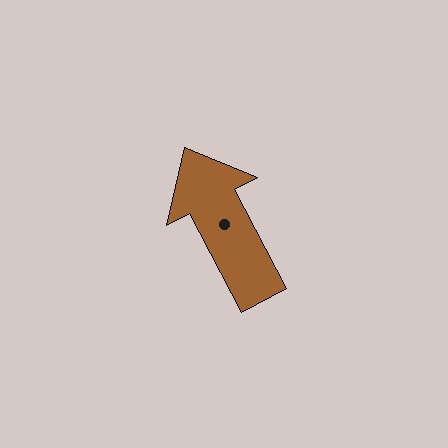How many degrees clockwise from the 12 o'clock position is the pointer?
Approximately 332 degrees.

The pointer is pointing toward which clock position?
Roughly 11 o'clock.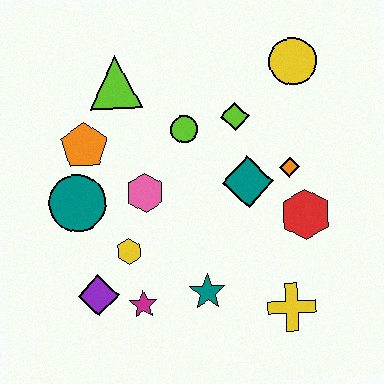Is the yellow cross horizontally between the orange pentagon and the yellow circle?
Yes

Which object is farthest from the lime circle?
The yellow cross is farthest from the lime circle.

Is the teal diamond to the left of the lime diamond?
No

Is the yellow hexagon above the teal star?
Yes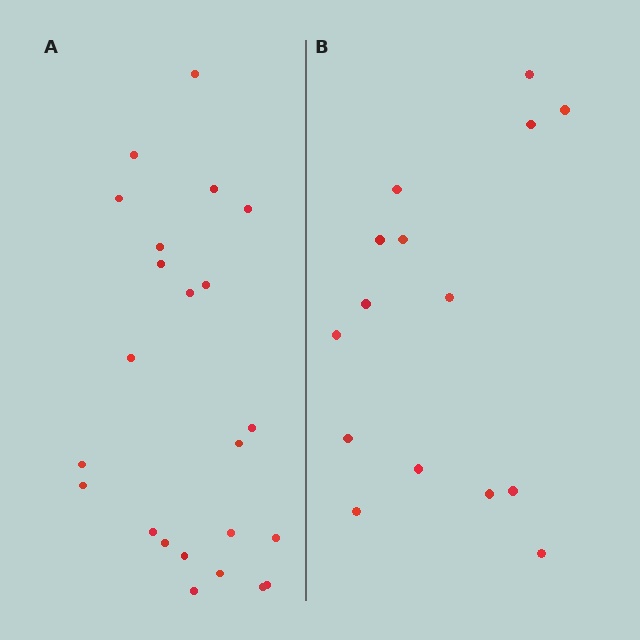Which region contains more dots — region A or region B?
Region A (the left region) has more dots.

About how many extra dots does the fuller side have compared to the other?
Region A has roughly 8 or so more dots than region B.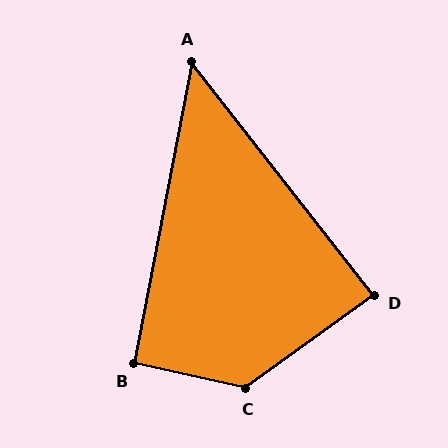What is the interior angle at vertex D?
Approximately 88 degrees (approximately right).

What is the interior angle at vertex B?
Approximately 92 degrees (approximately right).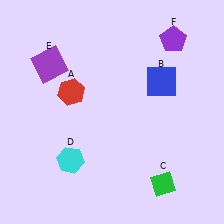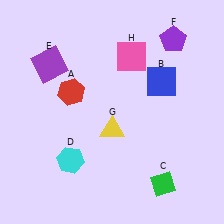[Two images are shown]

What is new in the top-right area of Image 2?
A pink square (H) was added in the top-right area of Image 2.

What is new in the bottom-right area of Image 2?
A yellow triangle (G) was added in the bottom-right area of Image 2.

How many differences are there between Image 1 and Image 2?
There are 2 differences between the two images.